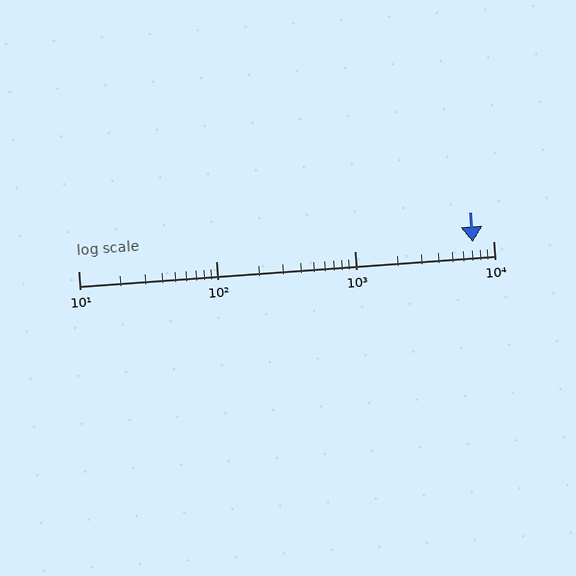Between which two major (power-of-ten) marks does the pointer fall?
The pointer is between 1000 and 10000.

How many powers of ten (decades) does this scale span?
The scale spans 3 decades, from 10 to 10000.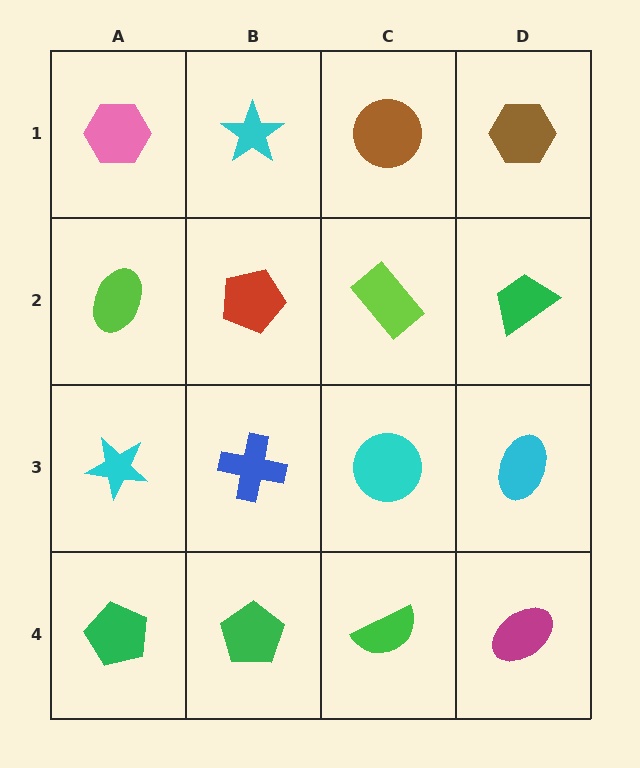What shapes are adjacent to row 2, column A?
A pink hexagon (row 1, column A), a cyan star (row 3, column A), a red pentagon (row 2, column B).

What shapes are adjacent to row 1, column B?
A red pentagon (row 2, column B), a pink hexagon (row 1, column A), a brown circle (row 1, column C).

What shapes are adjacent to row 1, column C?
A lime rectangle (row 2, column C), a cyan star (row 1, column B), a brown hexagon (row 1, column D).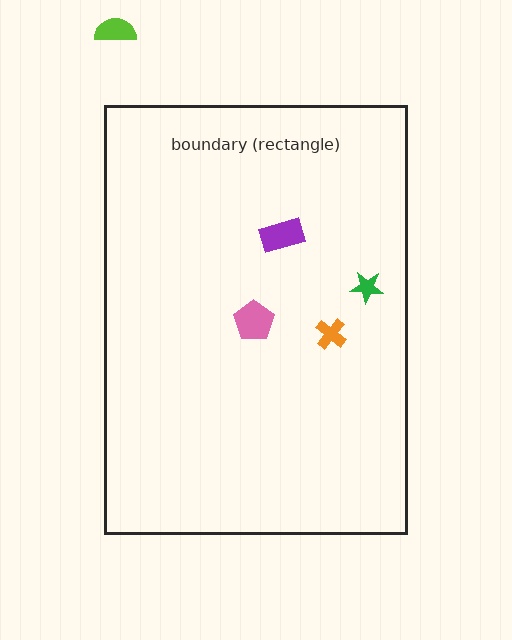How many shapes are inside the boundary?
4 inside, 1 outside.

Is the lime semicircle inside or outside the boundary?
Outside.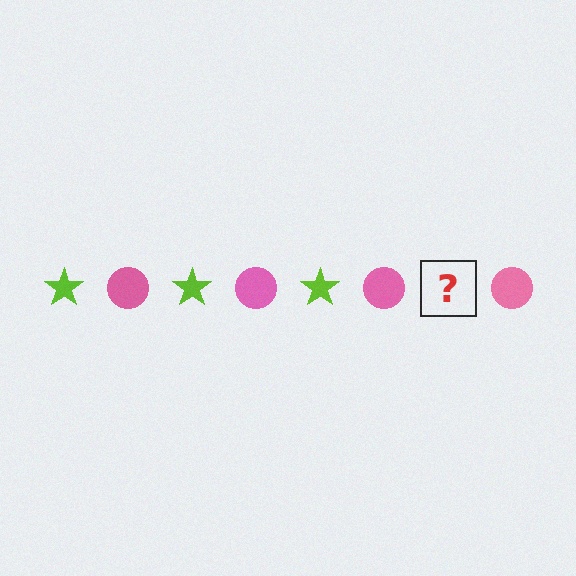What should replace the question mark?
The question mark should be replaced with a lime star.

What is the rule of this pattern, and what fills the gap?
The rule is that the pattern alternates between lime star and pink circle. The gap should be filled with a lime star.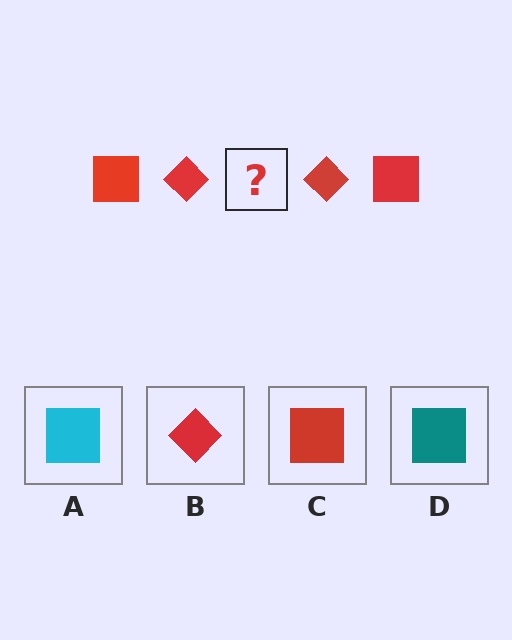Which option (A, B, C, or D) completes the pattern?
C.